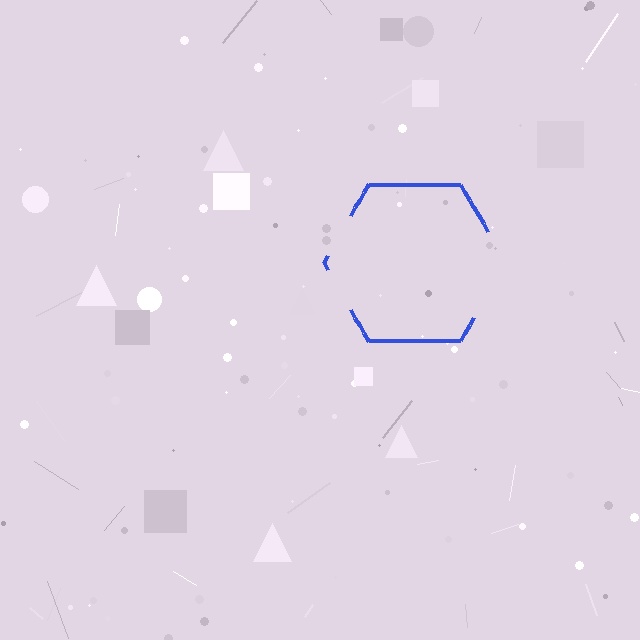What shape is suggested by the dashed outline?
The dashed outline suggests a hexagon.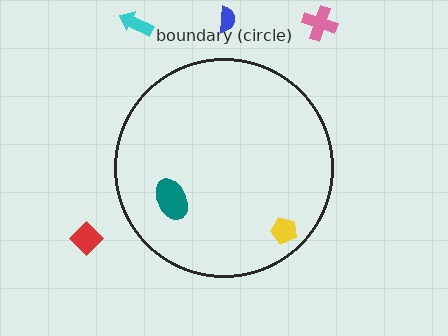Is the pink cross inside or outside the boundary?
Outside.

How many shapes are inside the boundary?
2 inside, 4 outside.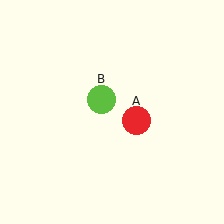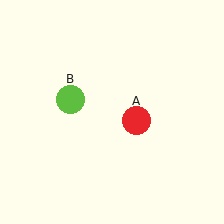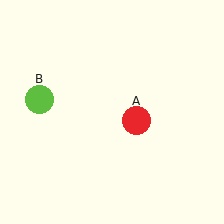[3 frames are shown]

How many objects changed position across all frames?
1 object changed position: lime circle (object B).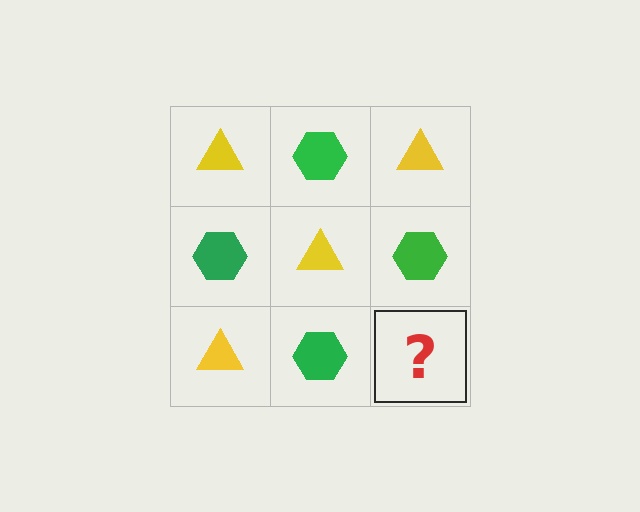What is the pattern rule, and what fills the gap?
The rule is that it alternates yellow triangle and green hexagon in a checkerboard pattern. The gap should be filled with a yellow triangle.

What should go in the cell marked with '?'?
The missing cell should contain a yellow triangle.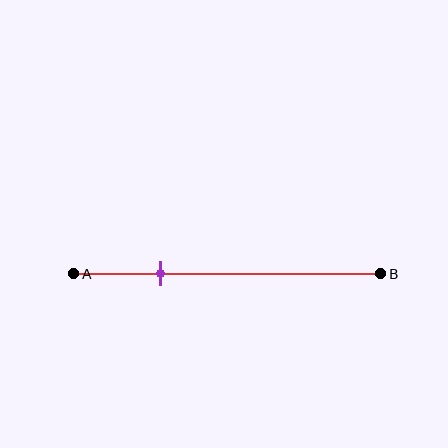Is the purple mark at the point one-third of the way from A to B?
No, the mark is at about 30% from A, not at the 33% one-third point.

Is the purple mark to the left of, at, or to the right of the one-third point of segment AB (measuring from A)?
The purple mark is to the left of the one-third point of segment AB.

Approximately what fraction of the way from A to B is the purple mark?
The purple mark is approximately 30% of the way from A to B.